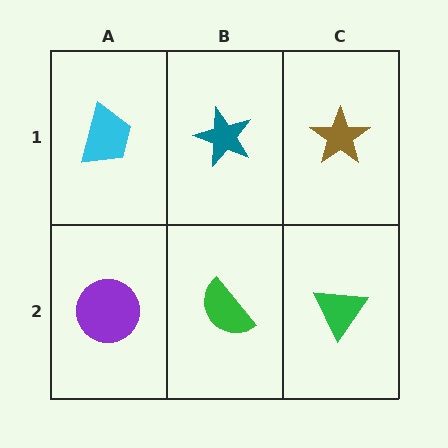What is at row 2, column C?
A green triangle.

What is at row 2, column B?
A green semicircle.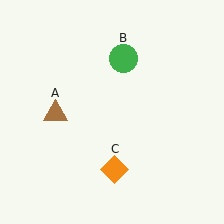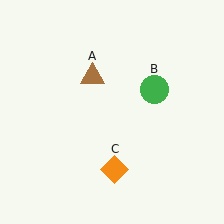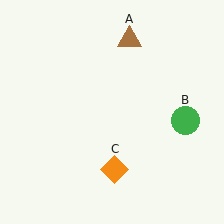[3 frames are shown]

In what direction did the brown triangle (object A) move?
The brown triangle (object A) moved up and to the right.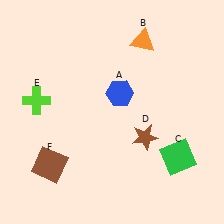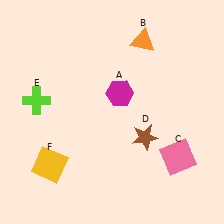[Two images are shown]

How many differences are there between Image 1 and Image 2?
There are 3 differences between the two images.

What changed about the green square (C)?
In Image 1, C is green. In Image 2, it changed to pink.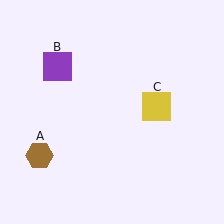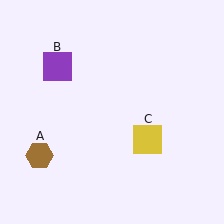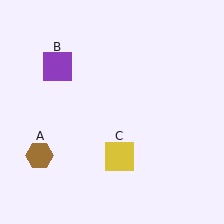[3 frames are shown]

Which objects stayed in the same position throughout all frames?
Brown hexagon (object A) and purple square (object B) remained stationary.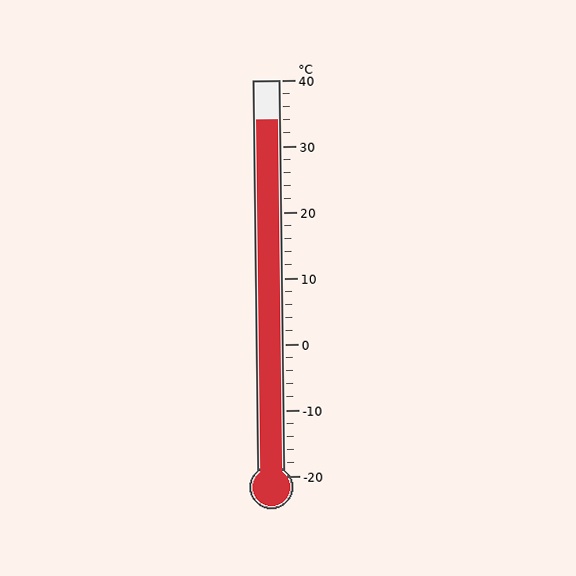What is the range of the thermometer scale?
The thermometer scale ranges from -20°C to 40°C.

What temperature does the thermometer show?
The thermometer shows approximately 34°C.